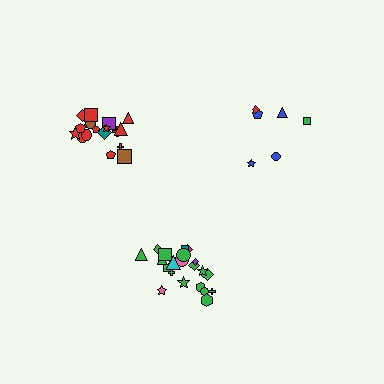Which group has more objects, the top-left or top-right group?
The top-left group.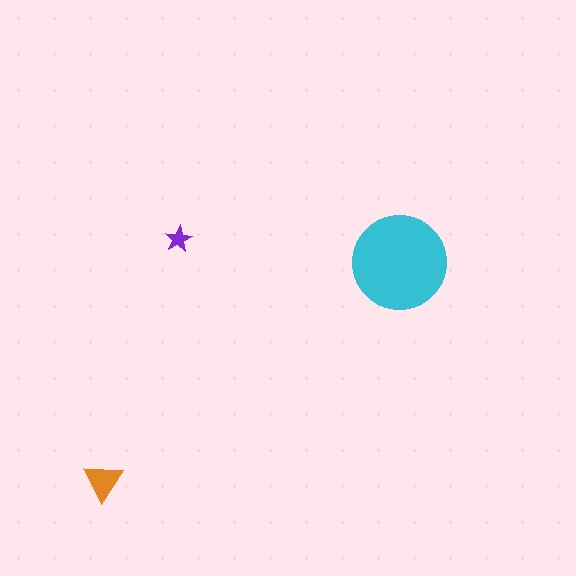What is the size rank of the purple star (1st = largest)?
3rd.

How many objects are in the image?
There are 3 objects in the image.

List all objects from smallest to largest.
The purple star, the orange triangle, the cyan circle.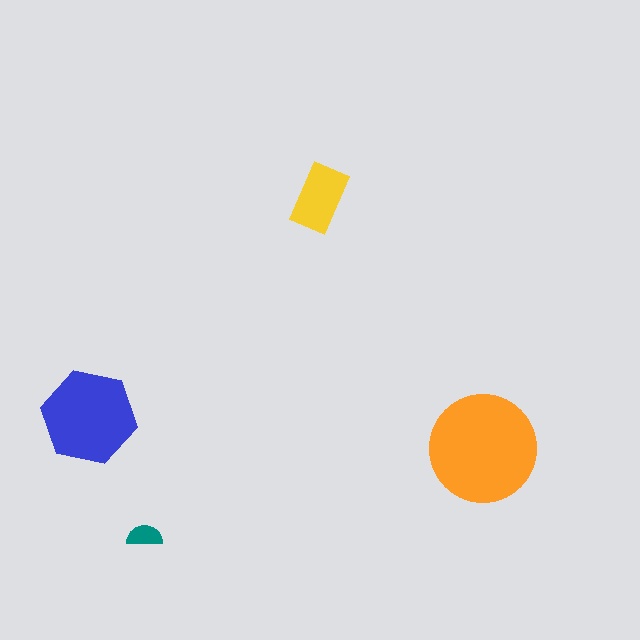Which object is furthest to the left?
The blue hexagon is leftmost.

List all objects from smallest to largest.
The teal semicircle, the yellow rectangle, the blue hexagon, the orange circle.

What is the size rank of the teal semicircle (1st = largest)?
4th.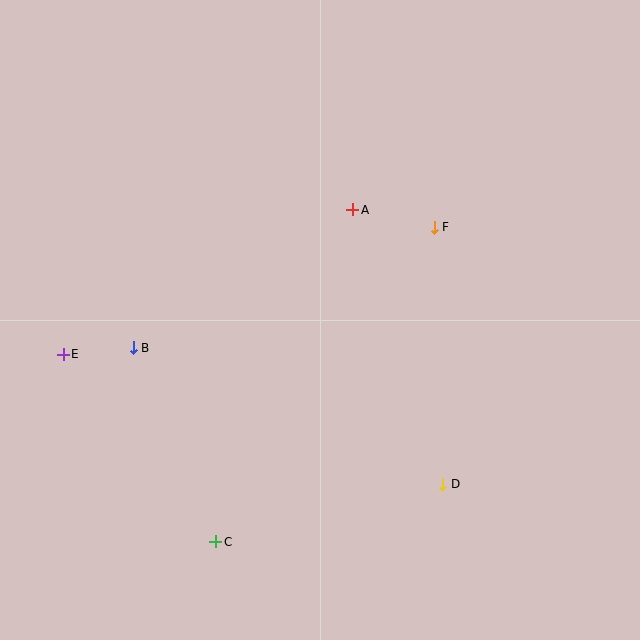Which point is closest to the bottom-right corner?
Point D is closest to the bottom-right corner.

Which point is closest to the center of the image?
Point A at (353, 210) is closest to the center.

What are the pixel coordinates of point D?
Point D is at (443, 484).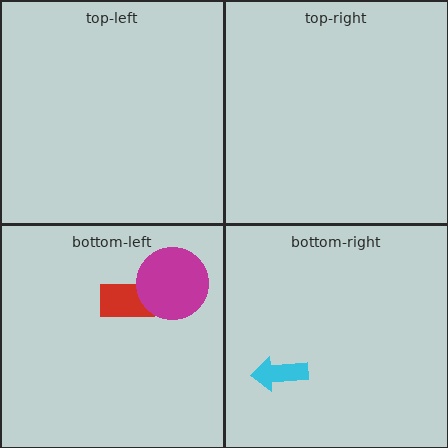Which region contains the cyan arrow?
The bottom-right region.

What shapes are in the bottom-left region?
The red rectangle, the magenta circle.